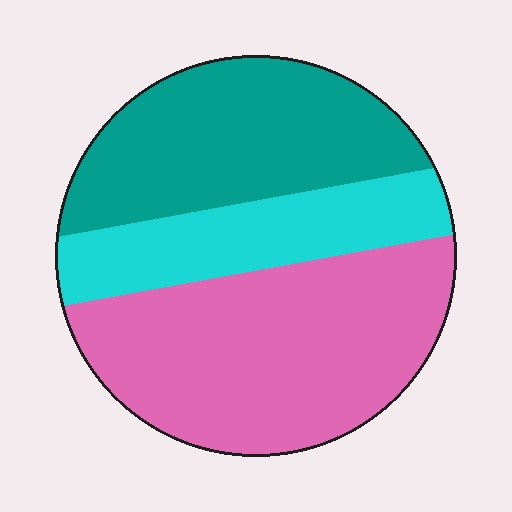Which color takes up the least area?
Cyan, at roughly 20%.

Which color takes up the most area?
Pink, at roughly 45%.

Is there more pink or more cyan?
Pink.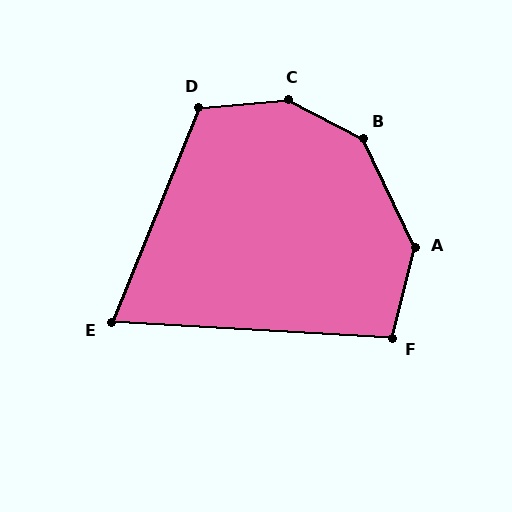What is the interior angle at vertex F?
Approximately 101 degrees (obtuse).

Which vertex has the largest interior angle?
C, at approximately 148 degrees.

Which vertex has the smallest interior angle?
E, at approximately 71 degrees.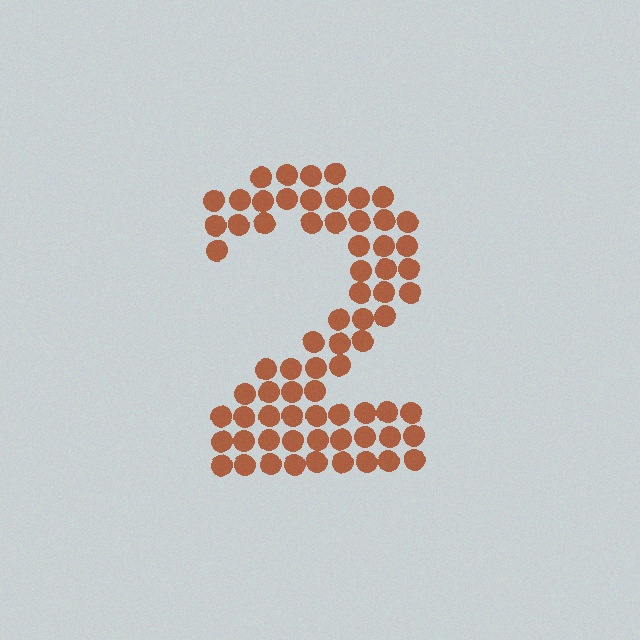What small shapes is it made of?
It is made of small circles.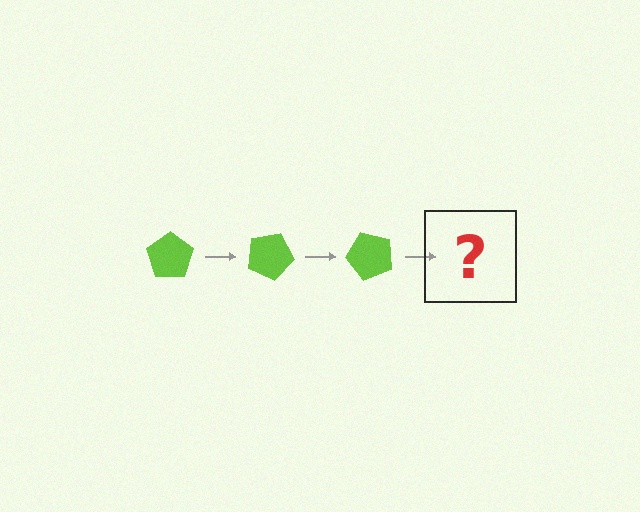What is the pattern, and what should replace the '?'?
The pattern is that the pentagon rotates 25 degrees each step. The '?' should be a lime pentagon rotated 75 degrees.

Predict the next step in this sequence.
The next step is a lime pentagon rotated 75 degrees.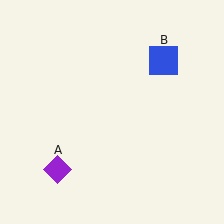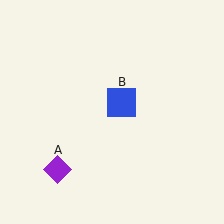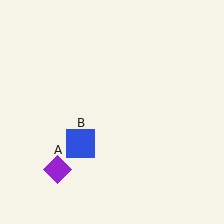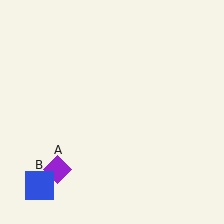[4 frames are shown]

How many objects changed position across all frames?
1 object changed position: blue square (object B).